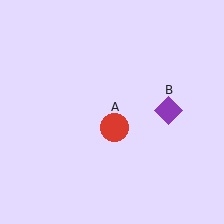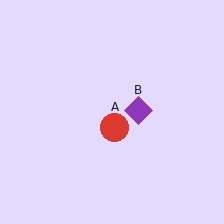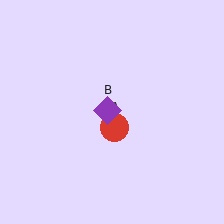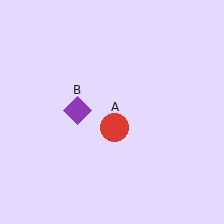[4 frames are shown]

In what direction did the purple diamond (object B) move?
The purple diamond (object B) moved left.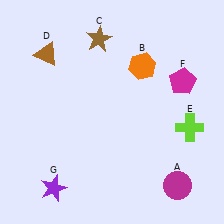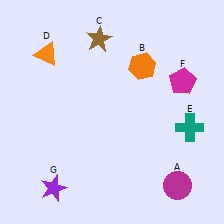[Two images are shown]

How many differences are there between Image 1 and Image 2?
There are 2 differences between the two images.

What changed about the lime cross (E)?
In Image 1, E is lime. In Image 2, it changed to teal.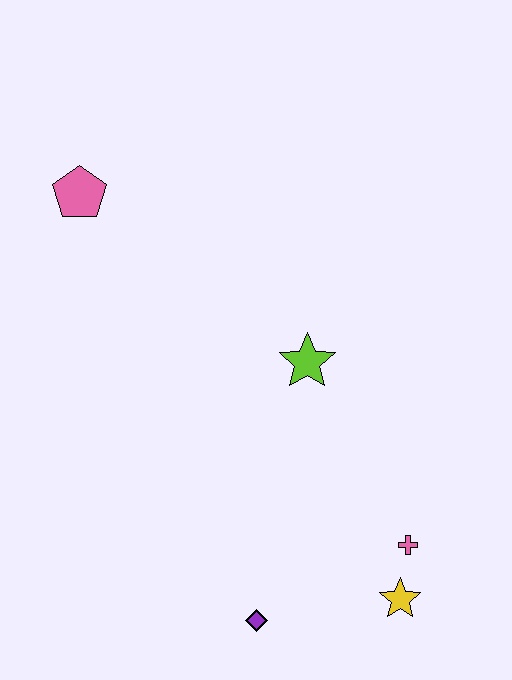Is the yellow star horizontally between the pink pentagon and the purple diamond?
No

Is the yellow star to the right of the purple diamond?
Yes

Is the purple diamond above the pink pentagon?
No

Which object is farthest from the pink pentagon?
The yellow star is farthest from the pink pentagon.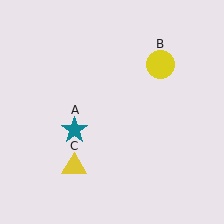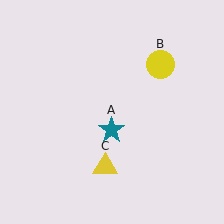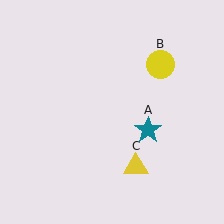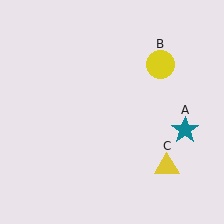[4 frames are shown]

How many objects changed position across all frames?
2 objects changed position: teal star (object A), yellow triangle (object C).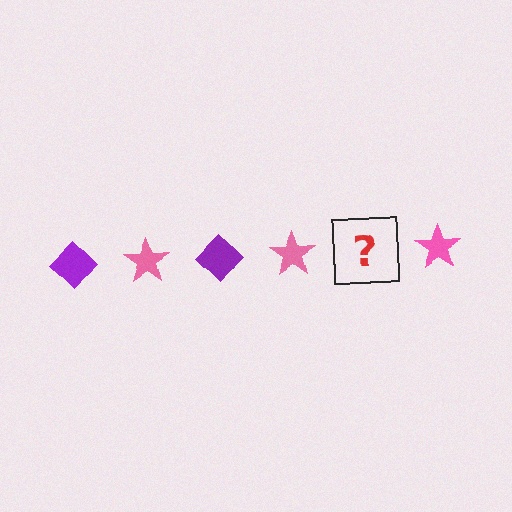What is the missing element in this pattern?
The missing element is a purple diamond.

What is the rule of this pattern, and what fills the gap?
The rule is that the pattern alternates between purple diamond and pink star. The gap should be filled with a purple diamond.